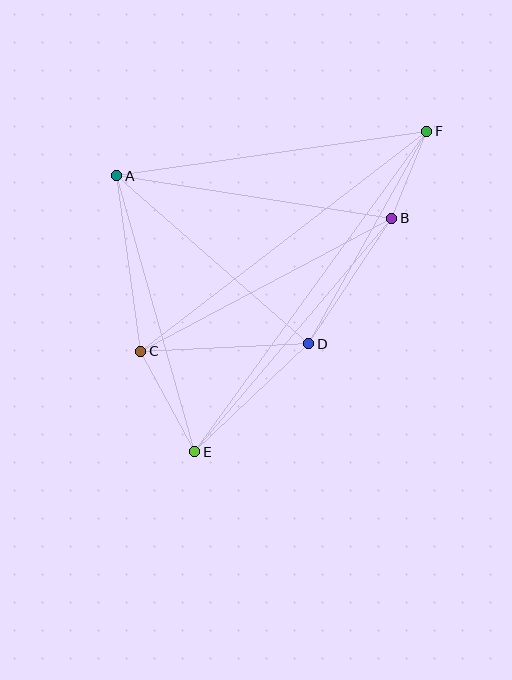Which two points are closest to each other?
Points B and F are closest to each other.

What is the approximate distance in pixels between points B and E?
The distance between B and E is approximately 305 pixels.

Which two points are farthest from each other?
Points E and F are farthest from each other.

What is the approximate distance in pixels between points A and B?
The distance between A and B is approximately 278 pixels.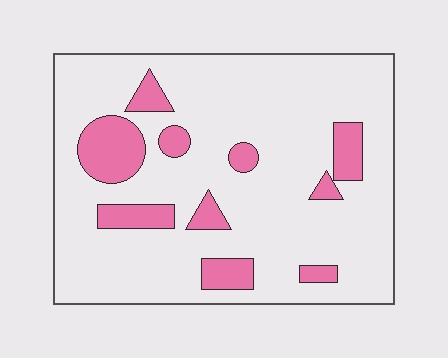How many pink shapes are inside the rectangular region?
10.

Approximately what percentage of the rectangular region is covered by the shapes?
Approximately 15%.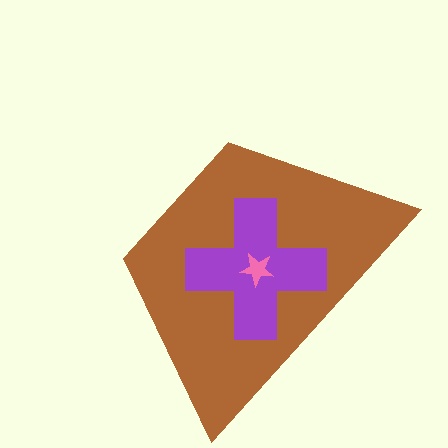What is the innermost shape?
The pink star.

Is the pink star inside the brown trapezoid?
Yes.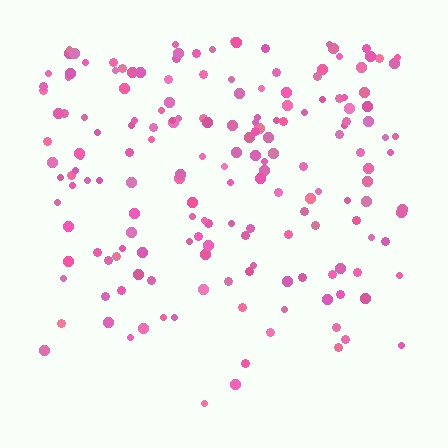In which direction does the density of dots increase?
From bottom to top, with the top side densest.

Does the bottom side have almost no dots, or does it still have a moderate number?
Still a moderate number, just noticeably fewer than the top.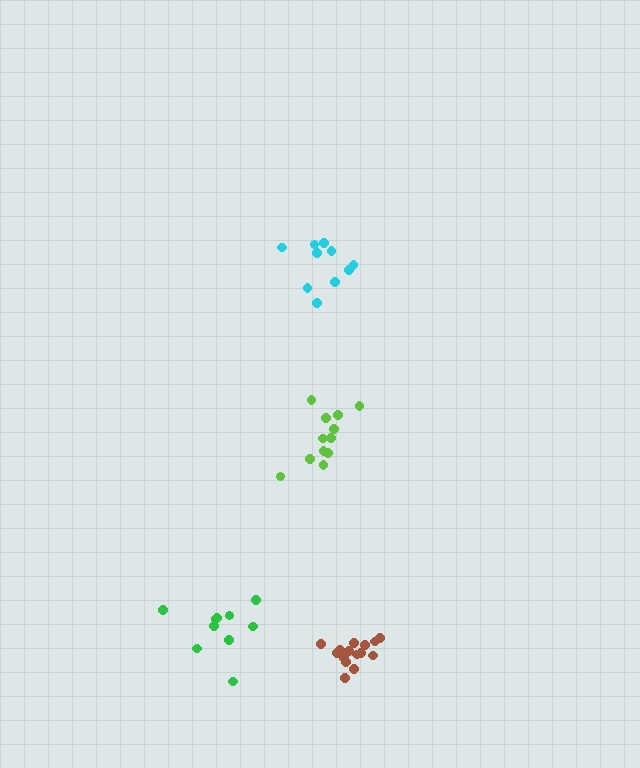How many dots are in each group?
Group 1: 10 dots, Group 2: 12 dots, Group 3: 10 dots, Group 4: 16 dots (48 total).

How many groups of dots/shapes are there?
There are 4 groups.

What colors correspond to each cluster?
The clusters are colored: green, lime, cyan, brown.